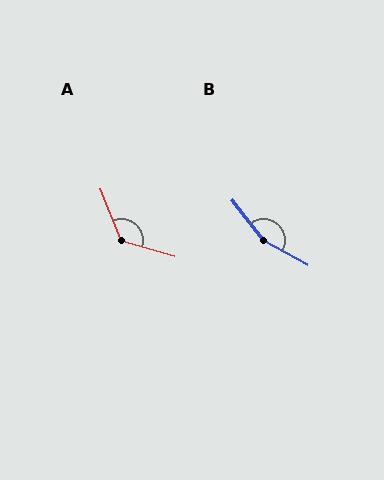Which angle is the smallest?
A, at approximately 128 degrees.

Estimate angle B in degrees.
Approximately 156 degrees.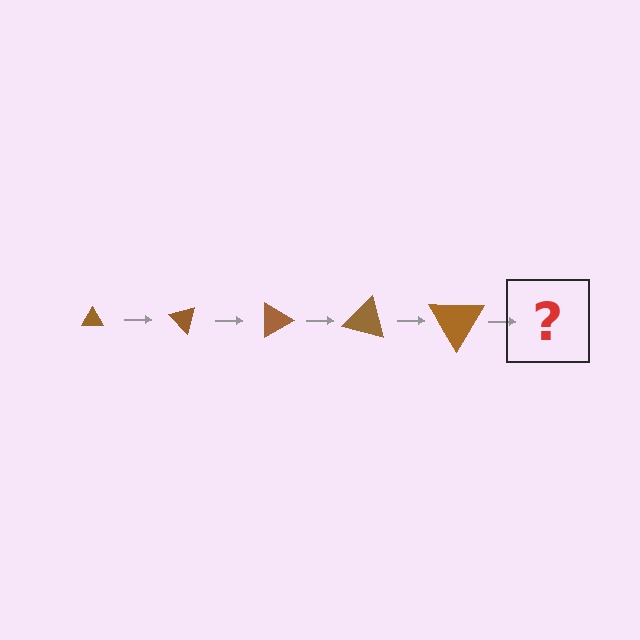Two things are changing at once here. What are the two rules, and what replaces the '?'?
The two rules are that the triangle grows larger each step and it rotates 45 degrees each step. The '?' should be a triangle, larger than the previous one and rotated 225 degrees from the start.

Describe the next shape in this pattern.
It should be a triangle, larger than the previous one and rotated 225 degrees from the start.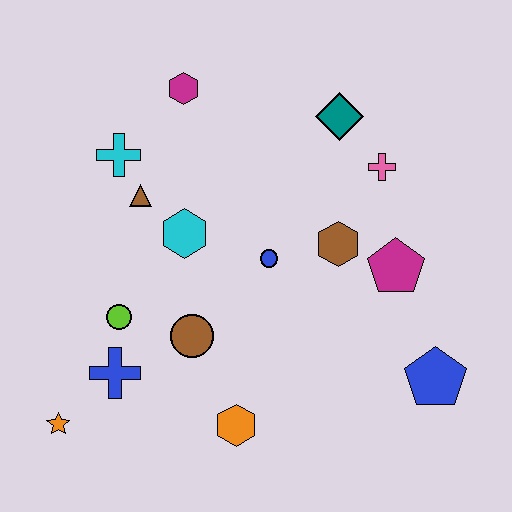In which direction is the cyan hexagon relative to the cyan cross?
The cyan hexagon is below the cyan cross.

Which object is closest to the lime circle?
The blue cross is closest to the lime circle.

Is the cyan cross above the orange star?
Yes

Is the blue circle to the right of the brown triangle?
Yes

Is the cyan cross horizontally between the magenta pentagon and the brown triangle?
No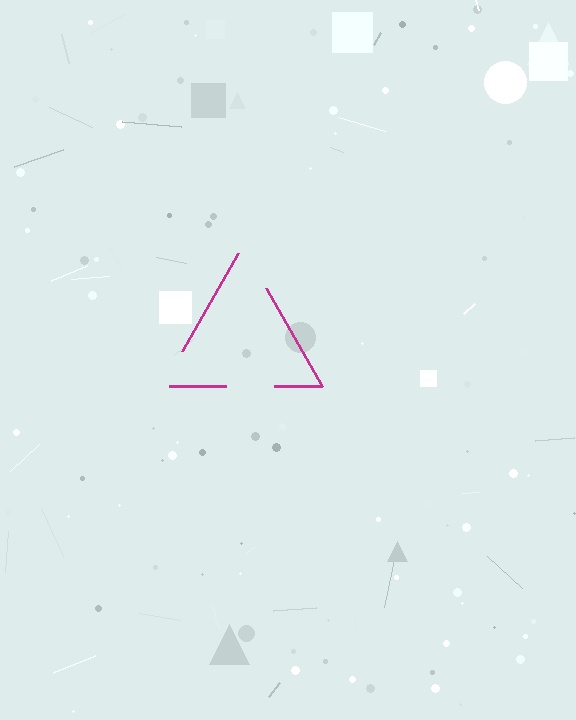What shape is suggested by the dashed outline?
The dashed outline suggests a triangle.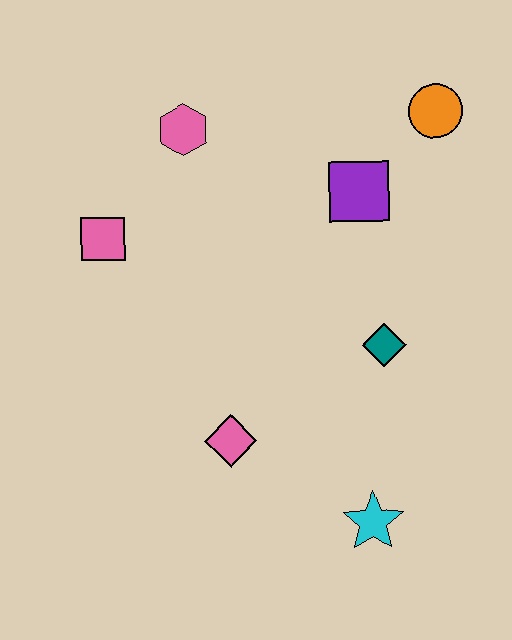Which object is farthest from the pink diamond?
The orange circle is farthest from the pink diamond.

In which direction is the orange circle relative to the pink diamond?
The orange circle is above the pink diamond.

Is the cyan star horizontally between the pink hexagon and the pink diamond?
No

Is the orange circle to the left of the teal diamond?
No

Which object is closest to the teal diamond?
The purple square is closest to the teal diamond.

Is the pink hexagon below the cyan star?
No